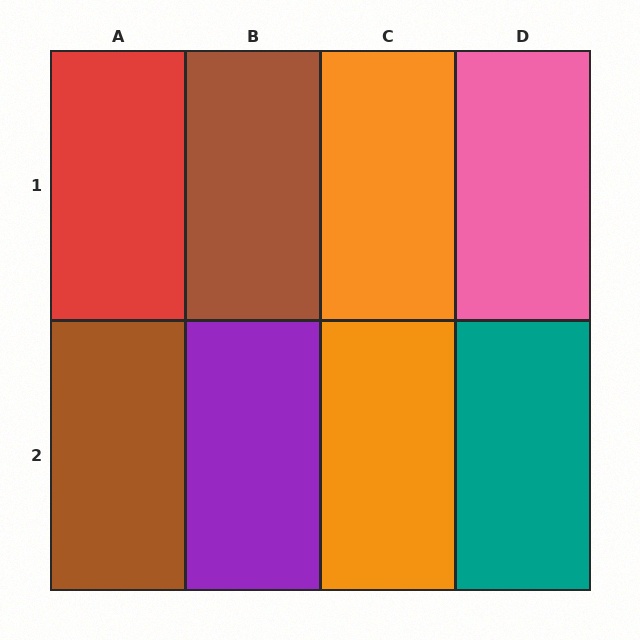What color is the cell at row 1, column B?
Brown.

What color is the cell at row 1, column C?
Orange.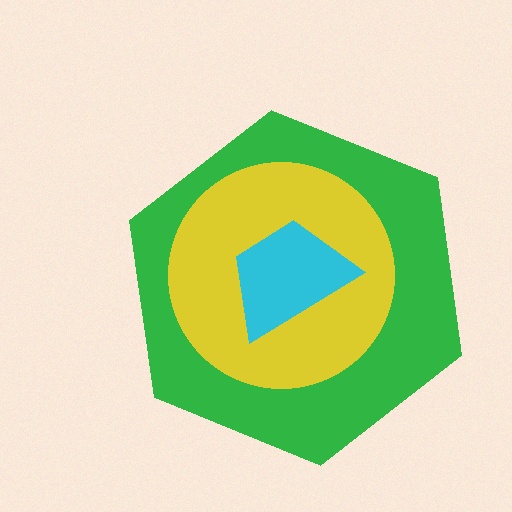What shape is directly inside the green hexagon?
The yellow circle.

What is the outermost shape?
The green hexagon.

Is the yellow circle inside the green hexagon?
Yes.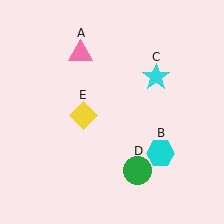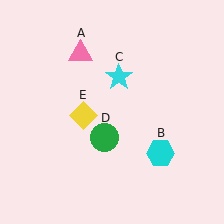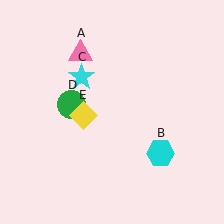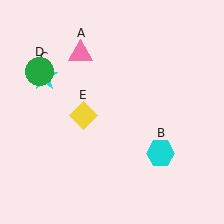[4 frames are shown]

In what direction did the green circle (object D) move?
The green circle (object D) moved up and to the left.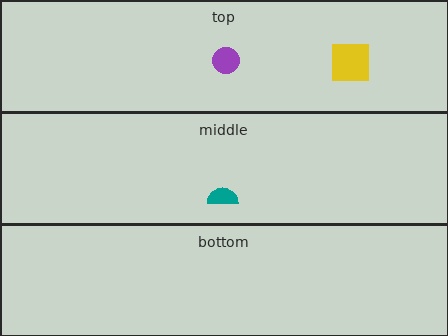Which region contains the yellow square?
The top region.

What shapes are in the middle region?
The teal semicircle.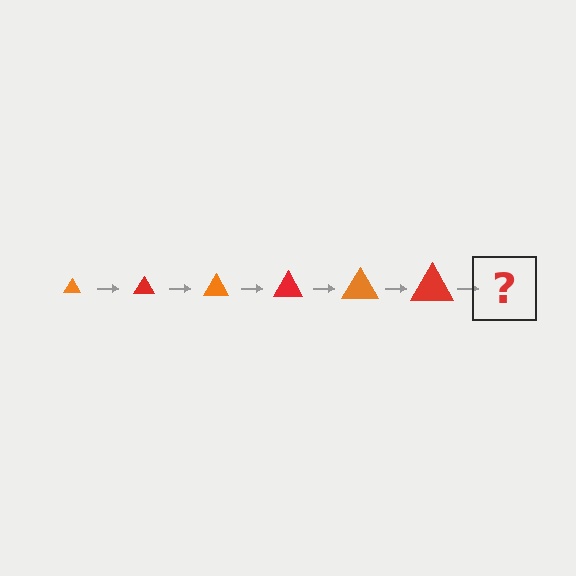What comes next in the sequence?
The next element should be an orange triangle, larger than the previous one.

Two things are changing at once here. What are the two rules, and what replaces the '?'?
The two rules are that the triangle grows larger each step and the color cycles through orange and red. The '?' should be an orange triangle, larger than the previous one.